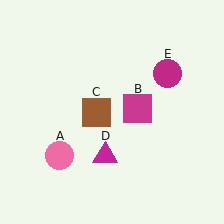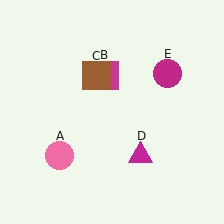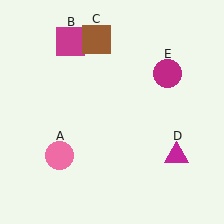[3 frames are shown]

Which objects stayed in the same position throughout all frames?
Pink circle (object A) and magenta circle (object E) remained stationary.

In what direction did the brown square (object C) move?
The brown square (object C) moved up.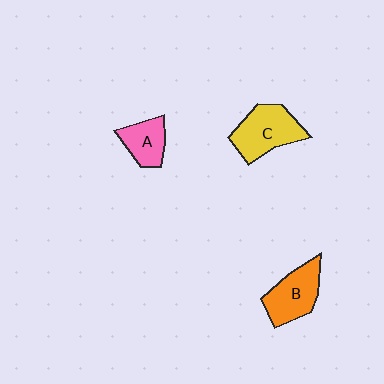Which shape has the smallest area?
Shape A (pink).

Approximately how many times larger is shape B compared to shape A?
Approximately 1.4 times.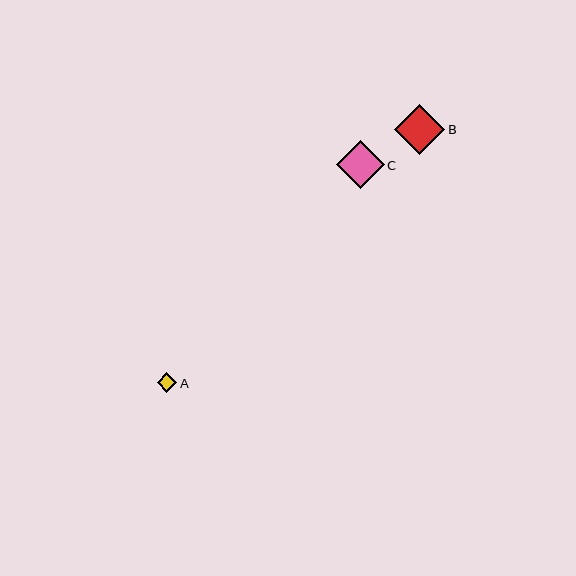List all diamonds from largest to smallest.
From largest to smallest: B, C, A.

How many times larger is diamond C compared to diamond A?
Diamond C is approximately 2.4 times the size of diamond A.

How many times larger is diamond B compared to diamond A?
Diamond B is approximately 2.5 times the size of diamond A.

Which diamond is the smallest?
Diamond A is the smallest with a size of approximately 20 pixels.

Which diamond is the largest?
Diamond B is the largest with a size of approximately 50 pixels.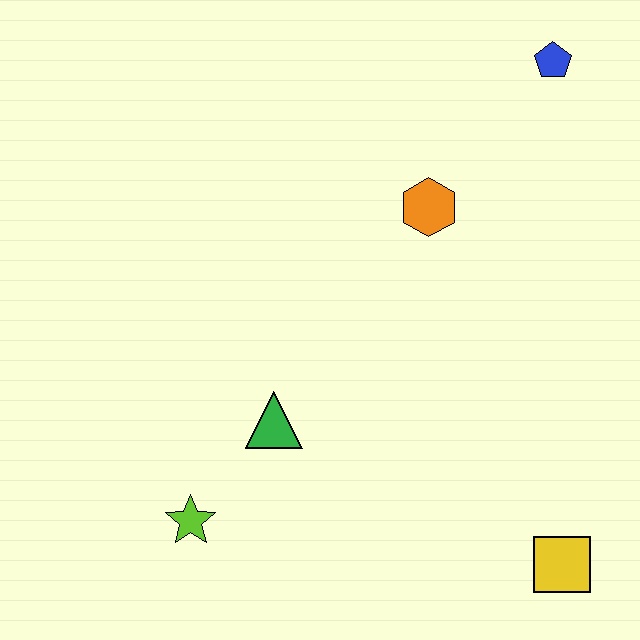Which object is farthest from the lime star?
The blue pentagon is farthest from the lime star.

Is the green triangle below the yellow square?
No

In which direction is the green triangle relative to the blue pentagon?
The green triangle is below the blue pentagon.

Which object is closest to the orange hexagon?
The blue pentagon is closest to the orange hexagon.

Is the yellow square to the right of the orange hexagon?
Yes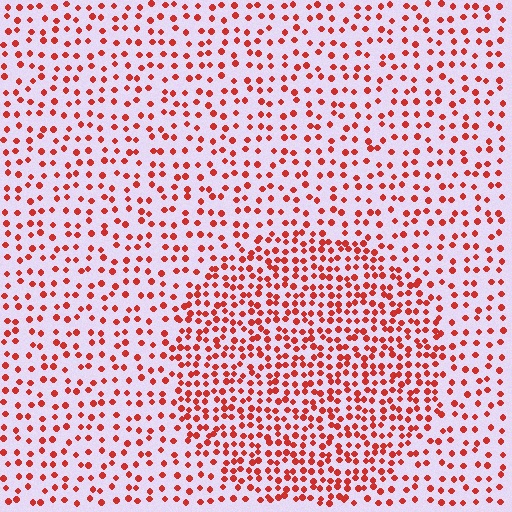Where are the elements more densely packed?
The elements are more densely packed inside the circle boundary.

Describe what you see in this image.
The image contains small red elements arranged at two different densities. A circle-shaped region is visible where the elements are more densely packed than the surrounding area.